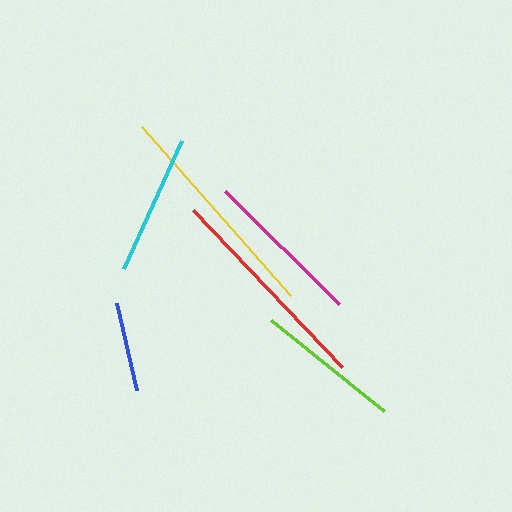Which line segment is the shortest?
The blue line is the shortest at approximately 90 pixels.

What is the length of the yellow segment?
The yellow segment is approximately 226 pixels long.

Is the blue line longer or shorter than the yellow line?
The yellow line is longer than the blue line.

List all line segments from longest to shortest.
From longest to shortest: yellow, red, magenta, lime, cyan, blue.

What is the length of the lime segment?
The lime segment is approximately 145 pixels long.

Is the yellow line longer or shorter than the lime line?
The yellow line is longer than the lime line.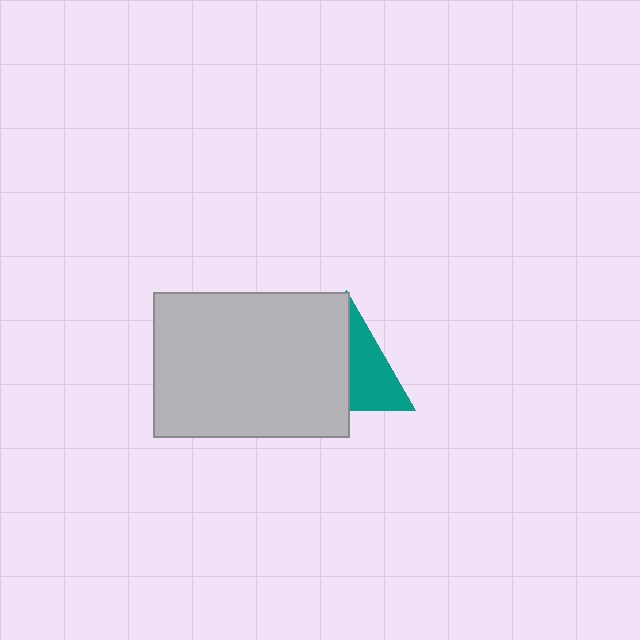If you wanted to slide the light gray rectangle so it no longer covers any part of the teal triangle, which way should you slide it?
Slide it left — that is the most direct way to separate the two shapes.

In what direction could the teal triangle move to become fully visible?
The teal triangle could move right. That would shift it out from behind the light gray rectangle entirely.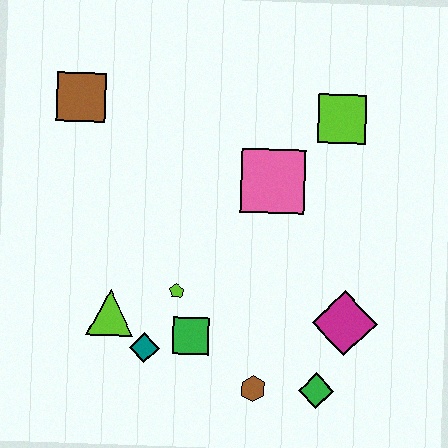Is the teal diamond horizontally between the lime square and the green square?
No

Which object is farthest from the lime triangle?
The lime square is farthest from the lime triangle.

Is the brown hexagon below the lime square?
Yes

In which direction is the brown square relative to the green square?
The brown square is above the green square.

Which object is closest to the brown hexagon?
The green diamond is closest to the brown hexagon.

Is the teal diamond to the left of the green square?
Yes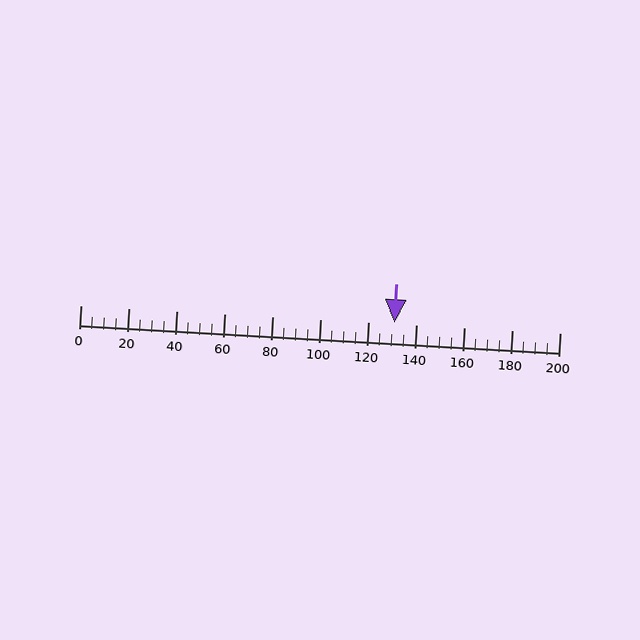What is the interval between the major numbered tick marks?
The major tick marks are spaced 20 units apart.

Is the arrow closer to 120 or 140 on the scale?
The arrow is closer to 140.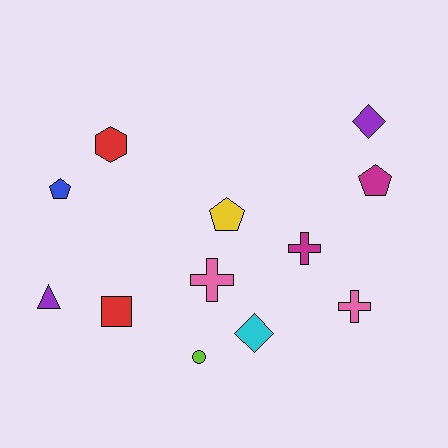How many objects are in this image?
There are 12 objects.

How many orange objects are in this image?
There are no orange objects.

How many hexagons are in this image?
There is 1 hexagon.